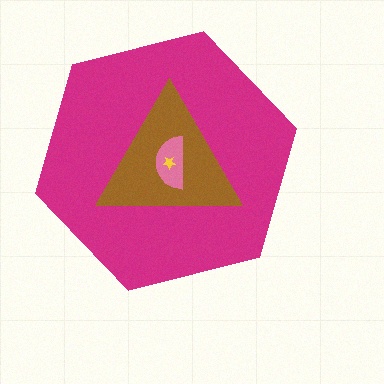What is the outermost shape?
The magenta hexagon.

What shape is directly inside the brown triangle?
The pink semicircle.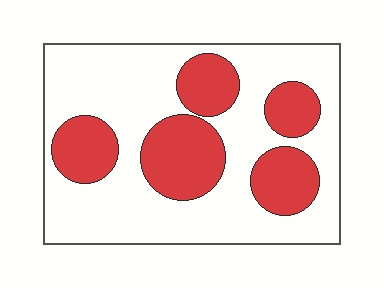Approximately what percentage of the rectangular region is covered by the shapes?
Approximately 30%.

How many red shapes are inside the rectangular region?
5.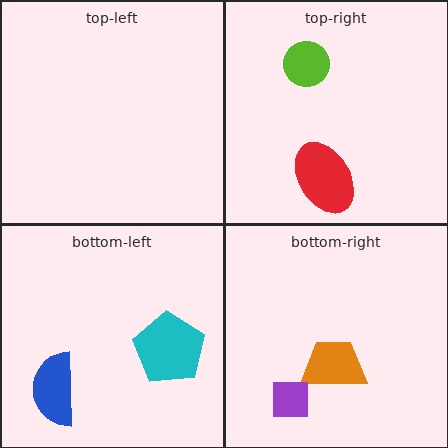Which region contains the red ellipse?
The top-right region.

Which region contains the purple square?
The bottom-right region.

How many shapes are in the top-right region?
2.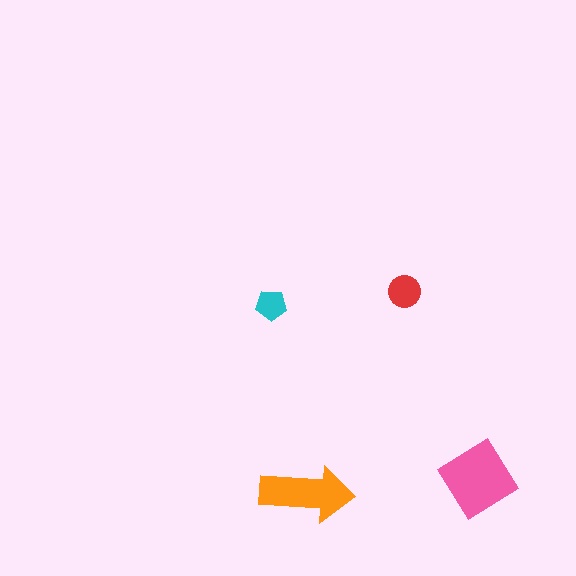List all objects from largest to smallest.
The pink diamond, the orange arrow, the red circle, the cyan pentagon.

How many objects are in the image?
There are 4 objects in the image.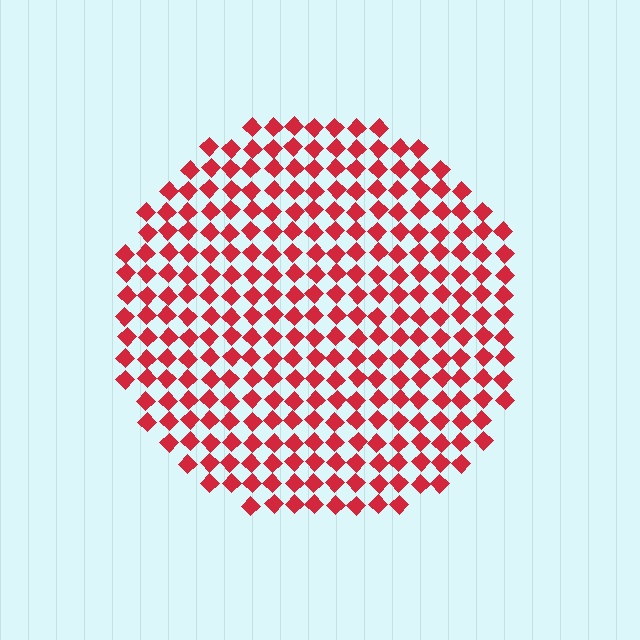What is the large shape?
The large shape is a circle.